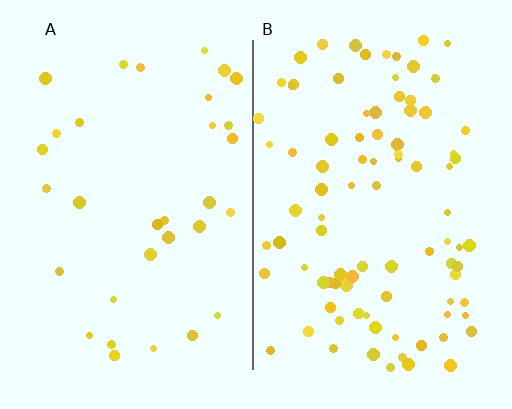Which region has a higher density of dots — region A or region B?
B (the right).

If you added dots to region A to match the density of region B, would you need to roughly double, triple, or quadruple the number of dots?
Approximately triple.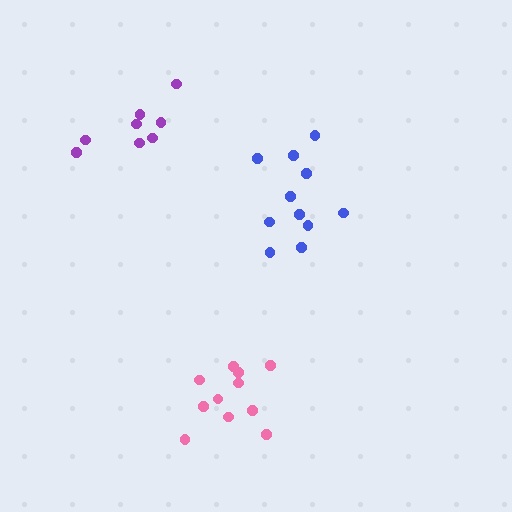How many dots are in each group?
Group 1: 8 dots, Group 2: 11 dots, Group 3: 11 dots (30 total).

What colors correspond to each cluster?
The clusters are colored: purple, pink, blue.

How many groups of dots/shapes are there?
There are 3 groups.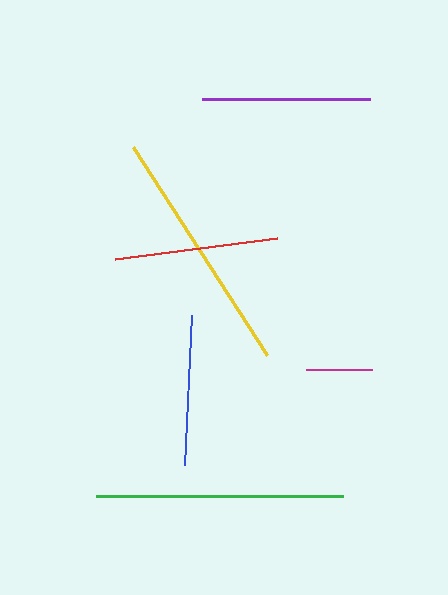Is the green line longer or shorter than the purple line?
The green line is longer than the purple line.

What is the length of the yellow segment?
The yellow segment is approximately 248 pixels long.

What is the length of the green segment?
The green segment is approximately 247 pixels long.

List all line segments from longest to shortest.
From longest to shortest: yellow, green, purple, red, blue, magenta.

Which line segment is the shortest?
The magenta line is the shortest at approximately 66 pixels.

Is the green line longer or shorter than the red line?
The green line is longer than the red line.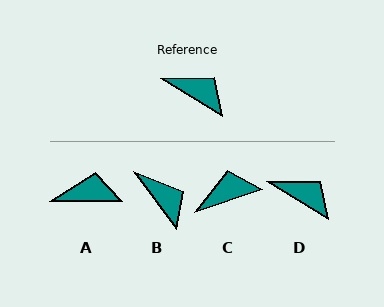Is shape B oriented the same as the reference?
No, it is off by about 22 degrees.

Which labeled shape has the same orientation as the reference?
D.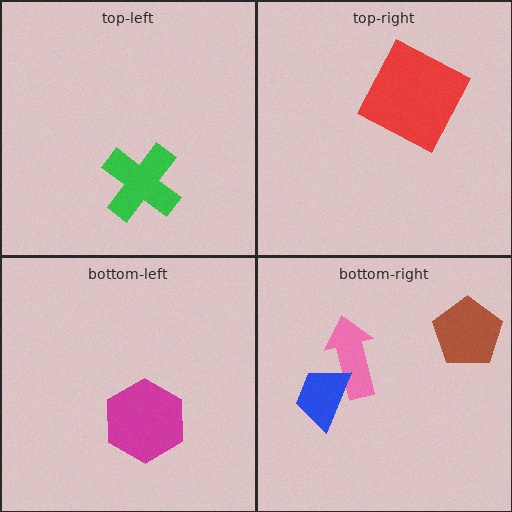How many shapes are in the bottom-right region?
3.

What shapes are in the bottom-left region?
The magenta hexagon.